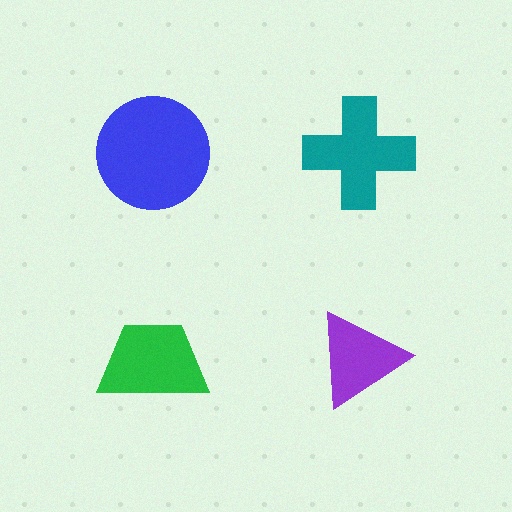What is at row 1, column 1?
A blue circle.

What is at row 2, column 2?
A purple triangle.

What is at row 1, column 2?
A teal cross.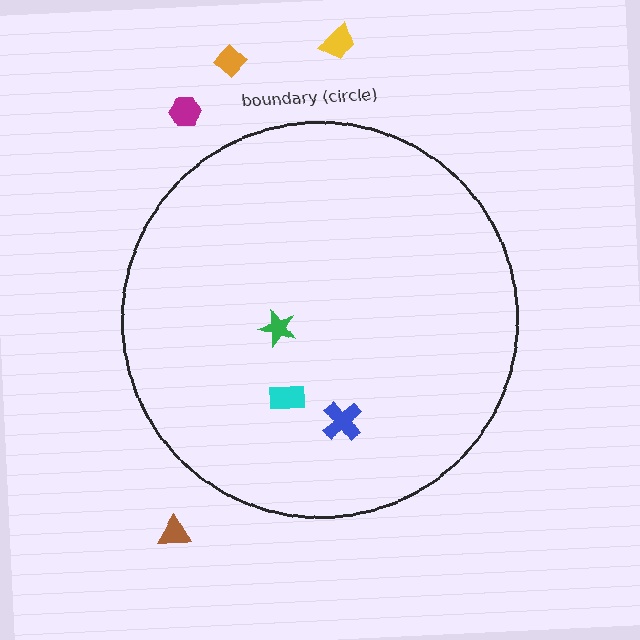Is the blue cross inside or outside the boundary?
Inside.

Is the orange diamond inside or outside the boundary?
Outside.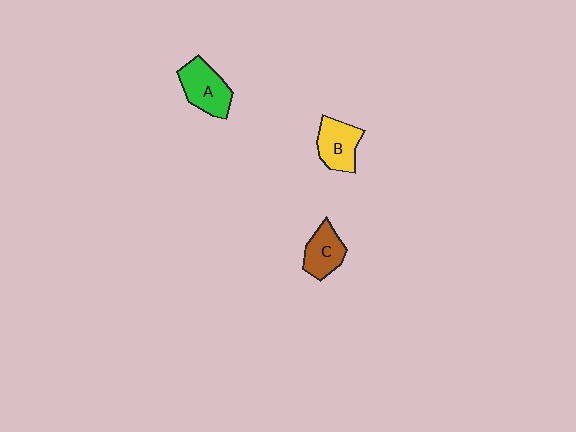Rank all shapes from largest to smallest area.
From largest to smallest: A (green), B (yellow), C (brown).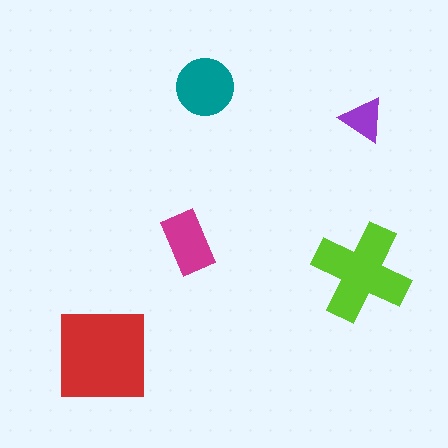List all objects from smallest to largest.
The purple triangle, the magenta rectangle, the teal circle, the lime cross, the red square.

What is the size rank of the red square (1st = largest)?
1st.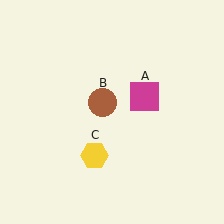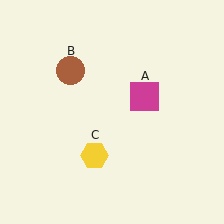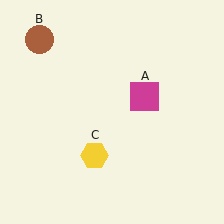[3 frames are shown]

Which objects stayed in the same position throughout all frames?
Magenta square (object A) and yellow hexagon (object C) remained stationary.